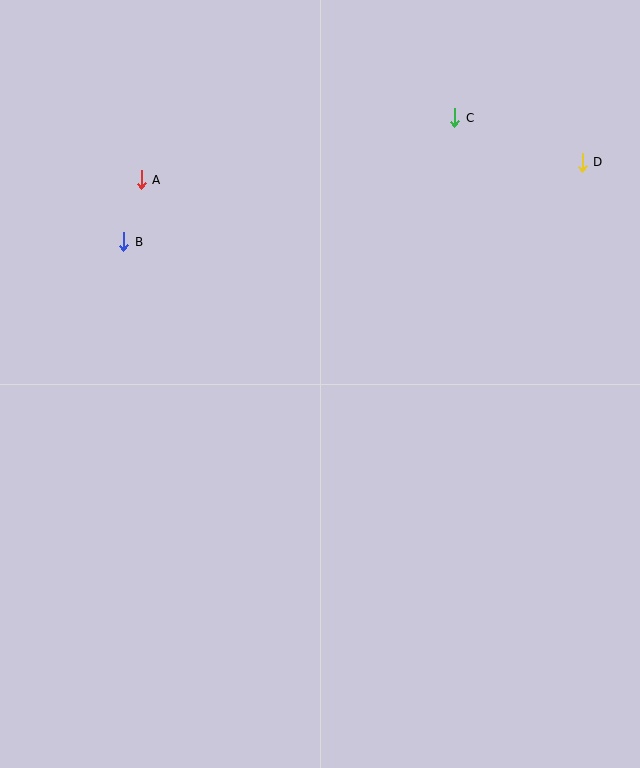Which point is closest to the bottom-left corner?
Point B is closest to the bottom-left corner.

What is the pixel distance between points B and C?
The distance between B and C is 353 pixels.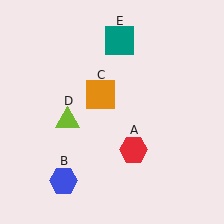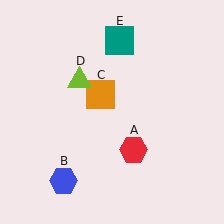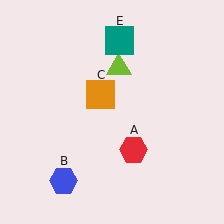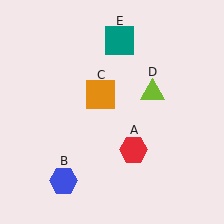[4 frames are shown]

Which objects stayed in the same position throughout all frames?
Red hexagon (object A) and blue hexagon (object B) and orange square (object C) and teal square (object E) remained stationary.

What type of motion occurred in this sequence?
The lime triangle (object D) rotated clockwise around the center of the scene.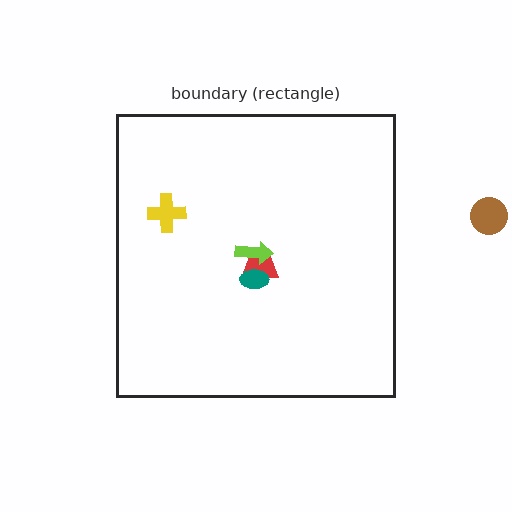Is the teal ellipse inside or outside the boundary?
Inside.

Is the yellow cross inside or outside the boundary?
Inside.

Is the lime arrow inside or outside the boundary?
Inside.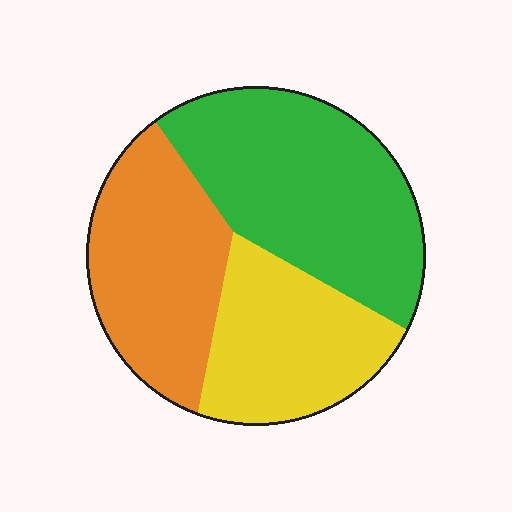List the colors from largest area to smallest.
From largest to smallest: green, orange, yellow.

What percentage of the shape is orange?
Orange takes up between a sixth and a third of the shape.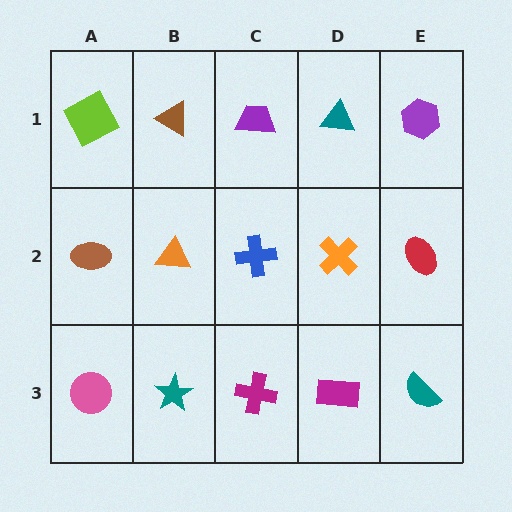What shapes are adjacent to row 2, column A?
A lime square (row 1, column A), a pink circle (row 3, column A), an orange triangle (row 2, column B).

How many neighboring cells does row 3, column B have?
3.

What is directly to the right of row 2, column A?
An orange triangle.